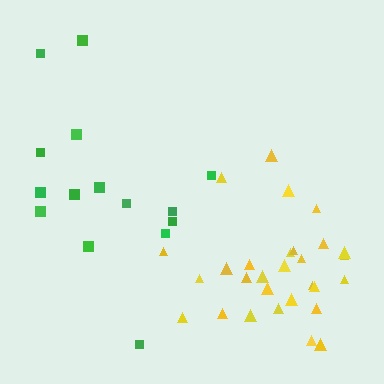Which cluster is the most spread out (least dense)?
Green.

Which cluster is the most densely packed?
Yellow.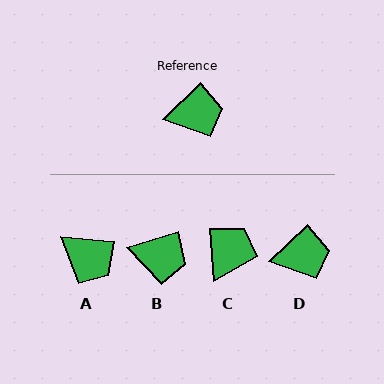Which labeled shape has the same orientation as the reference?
D.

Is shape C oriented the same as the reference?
No, it is off by about 50 degrees.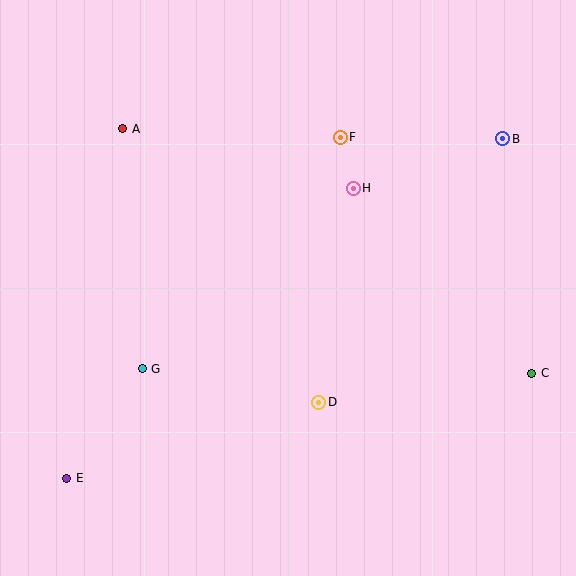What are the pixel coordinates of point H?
Point H is at (353, 188).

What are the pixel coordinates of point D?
Point D is at (319, 402).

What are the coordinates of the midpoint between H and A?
The midpoint between H and A is at (238, 158).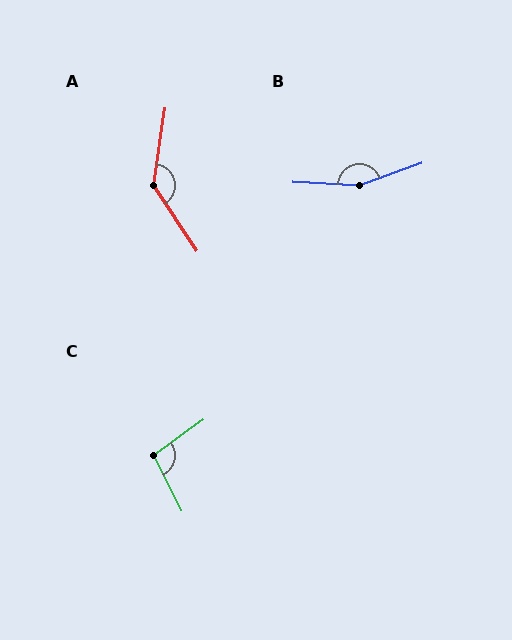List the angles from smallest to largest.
C (100°), A (139°), B (157°).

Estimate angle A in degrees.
Approximately 139 degrees.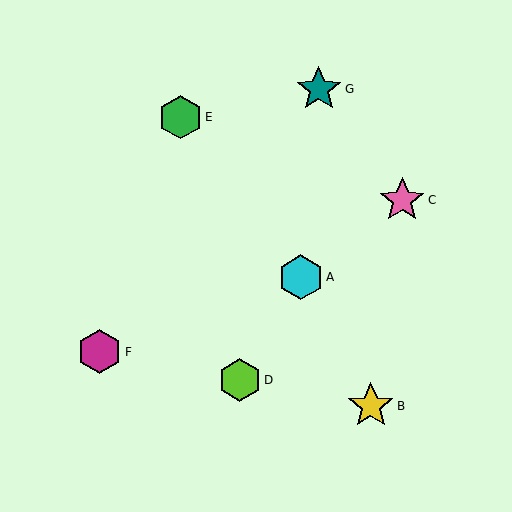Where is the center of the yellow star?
The center of the yellow star is at (371, 406).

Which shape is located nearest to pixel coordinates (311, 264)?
The cyan hexagon (labeled A) at (301, 277) is nearest to that location.